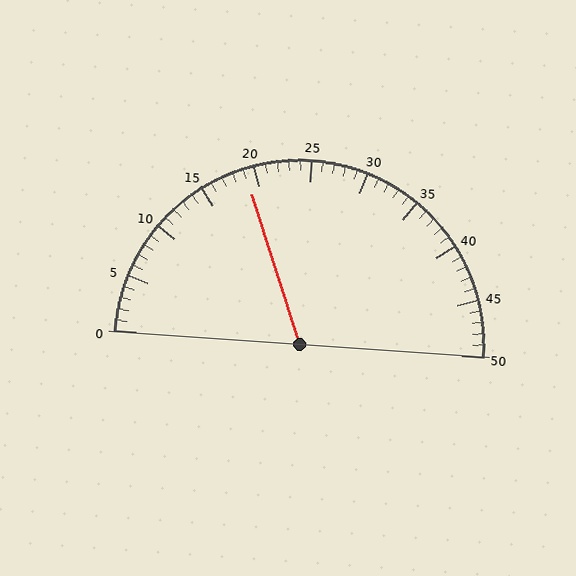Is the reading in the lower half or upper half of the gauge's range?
The reading is in the lower half of the range (0 to 50).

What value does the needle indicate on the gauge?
The needle indicates approximately 19.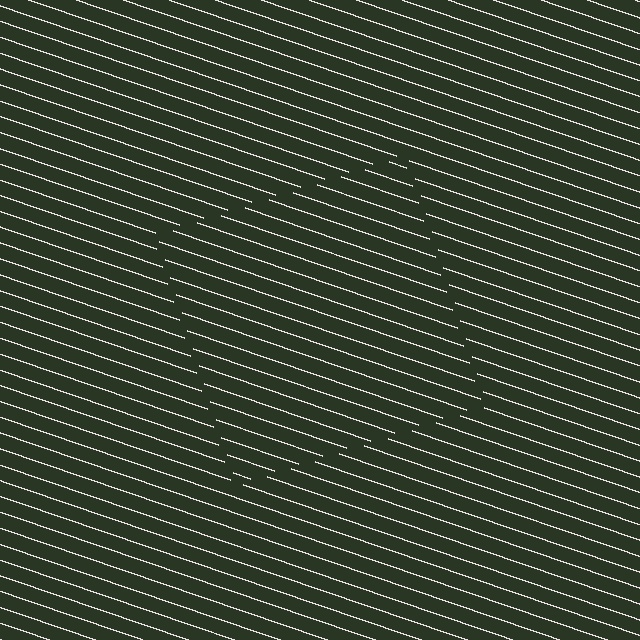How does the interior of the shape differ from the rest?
The interior of the shape contains the same grating, shifted by half a period — the contour is defined by the phase discontinuity where line-ends from the inner and outer gratings abut.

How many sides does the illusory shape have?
4 sides — the line-ends trace a square.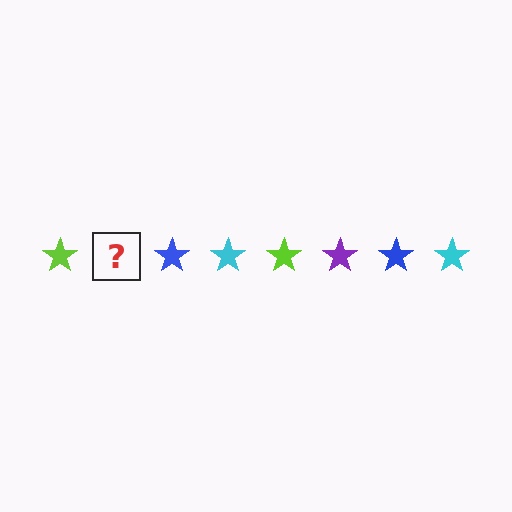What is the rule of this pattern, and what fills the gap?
The rule is that the pattern cycles through lime, purple, blue, cyan stars. The gap should be filled with a purple star.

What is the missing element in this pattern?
The missing element is a purple star.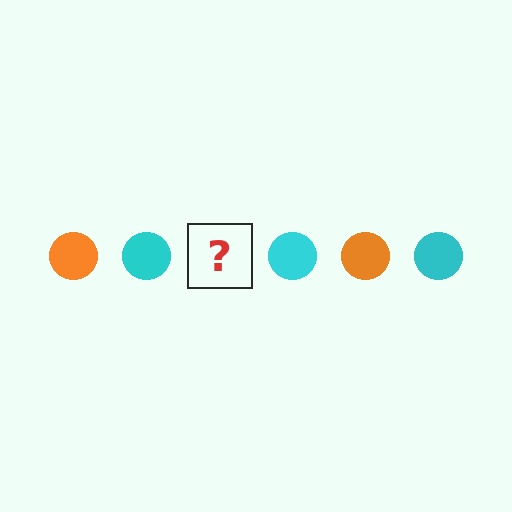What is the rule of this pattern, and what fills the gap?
The rule is that the pattern cycles through orange, cyan circles. The gap should be filled with an orange circle.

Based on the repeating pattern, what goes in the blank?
The blank should be an orange circle.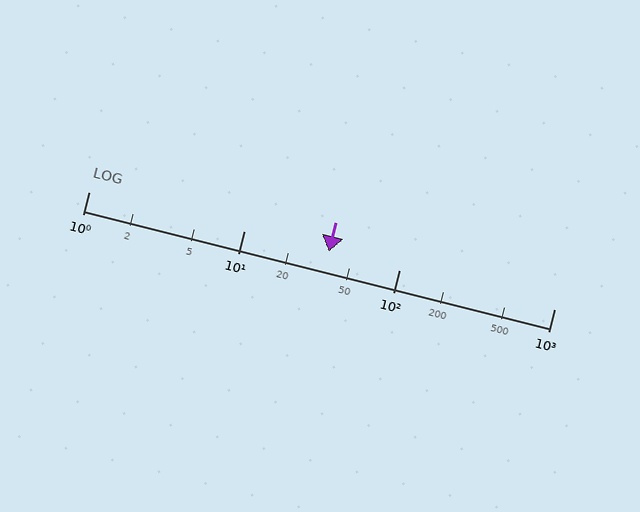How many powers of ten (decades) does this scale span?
The scale spans 3 decades, from 1 to 1000.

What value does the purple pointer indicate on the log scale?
The pointer indicates approximately 35.